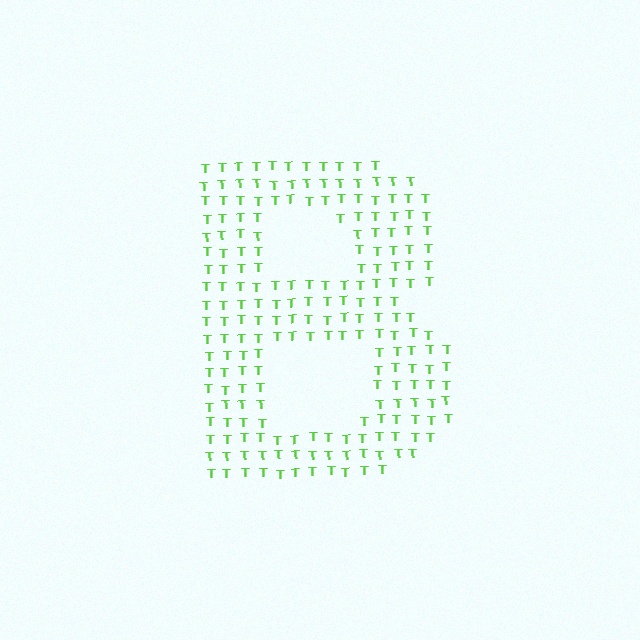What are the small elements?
The small elements are letter T's.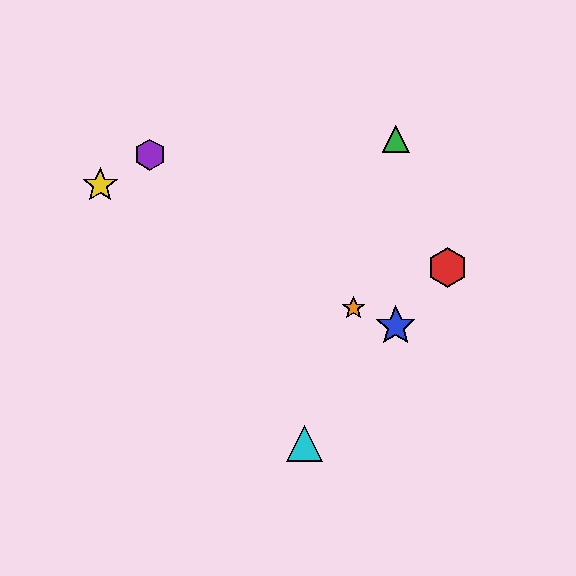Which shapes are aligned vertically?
The blue star, the green triangle are aligned vertically.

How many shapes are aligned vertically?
2 shapes (the blue star, the green triangle) are aligned vertically.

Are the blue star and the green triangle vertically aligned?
Yes, both are at x≈396.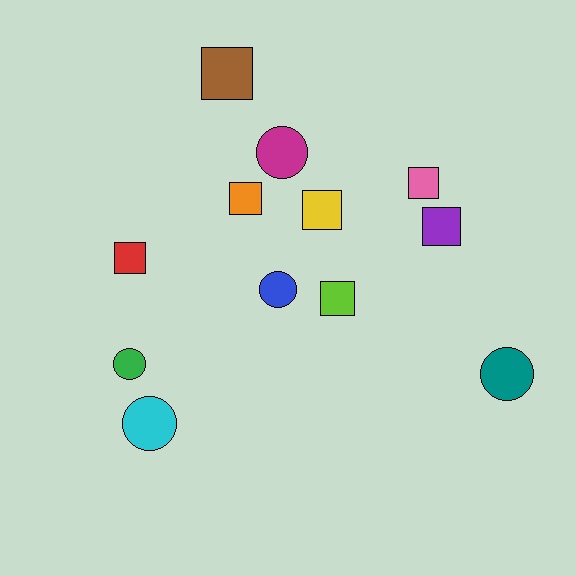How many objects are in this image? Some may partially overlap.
There are 12 objects.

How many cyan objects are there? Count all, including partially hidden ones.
There is 1 cyan object.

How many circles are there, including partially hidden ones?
There are 5 circles.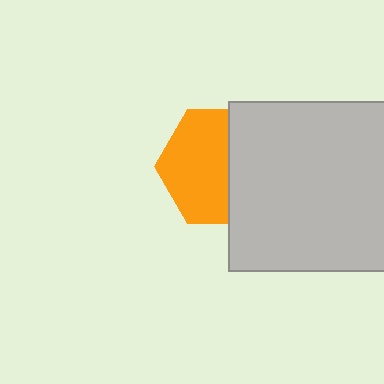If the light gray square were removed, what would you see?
You would see the complete orange hexagon.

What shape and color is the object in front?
The object in front is a light gray square.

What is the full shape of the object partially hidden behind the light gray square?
The partially hidden object is an orange hexagon.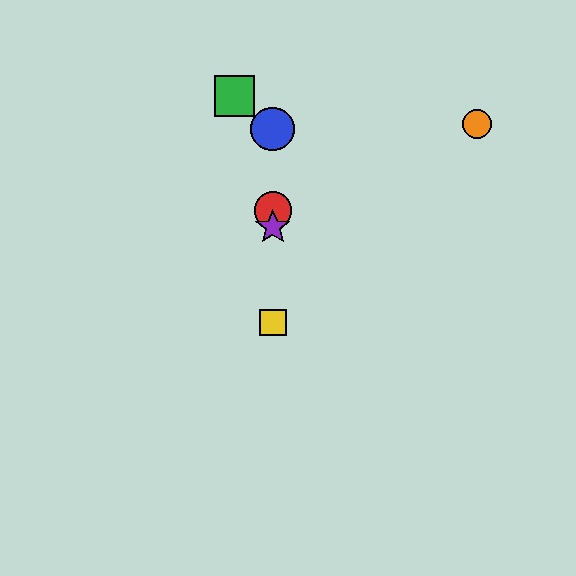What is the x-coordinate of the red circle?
The red circle is at x≈273.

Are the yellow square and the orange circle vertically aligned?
No, the yellow square is at x≈273 and the orange circle is at x≈477.